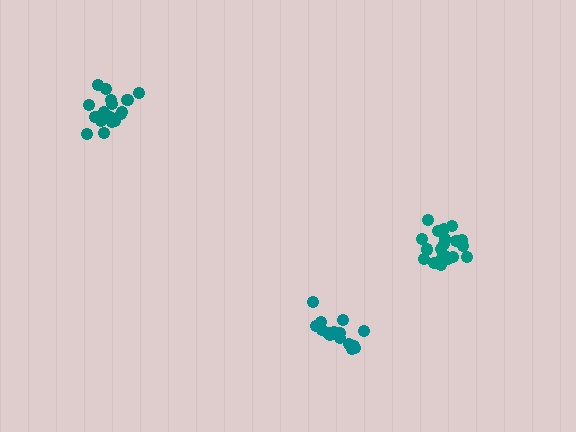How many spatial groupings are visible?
There are 3 spatial groupings.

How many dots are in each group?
Group 1: 20 dots, Group 2: 15 dots, Group 3: 21 dots (56 total).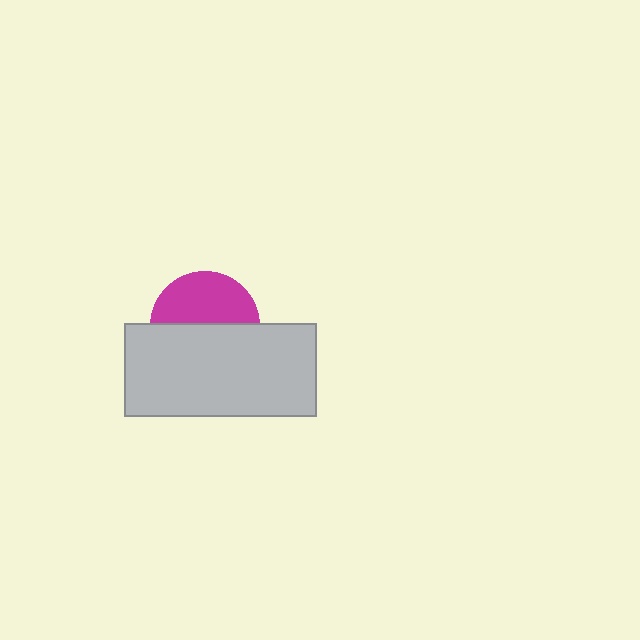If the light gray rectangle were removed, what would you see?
You would see the complete magenta circle.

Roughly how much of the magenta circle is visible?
About half of it is visible (roughly 47%).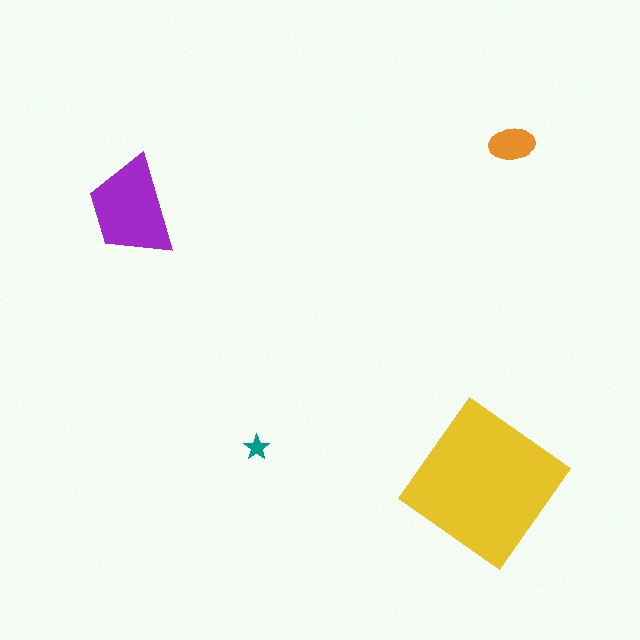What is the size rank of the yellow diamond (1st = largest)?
1st.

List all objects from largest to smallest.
The yellow diamond, the purple trapezoid, the orange ellipse, the teal star.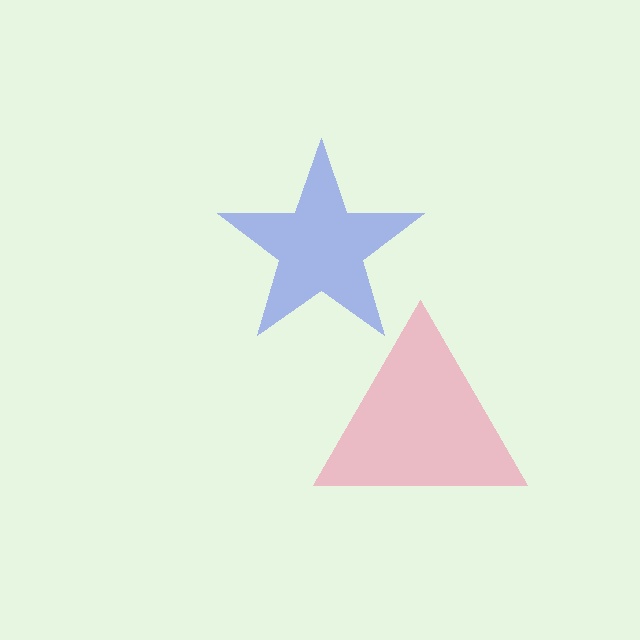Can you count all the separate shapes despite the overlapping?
Yes, there are 2 separate shapes.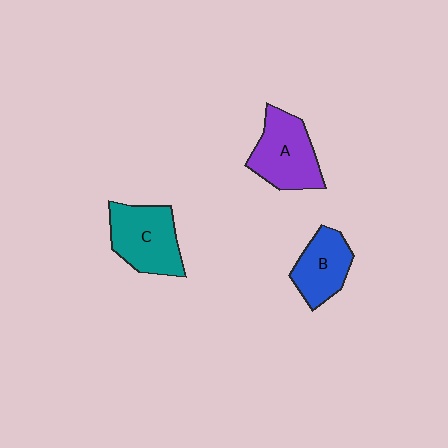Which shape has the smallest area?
Shape B (blue).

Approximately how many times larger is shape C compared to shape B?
Approximately 1.3 times.